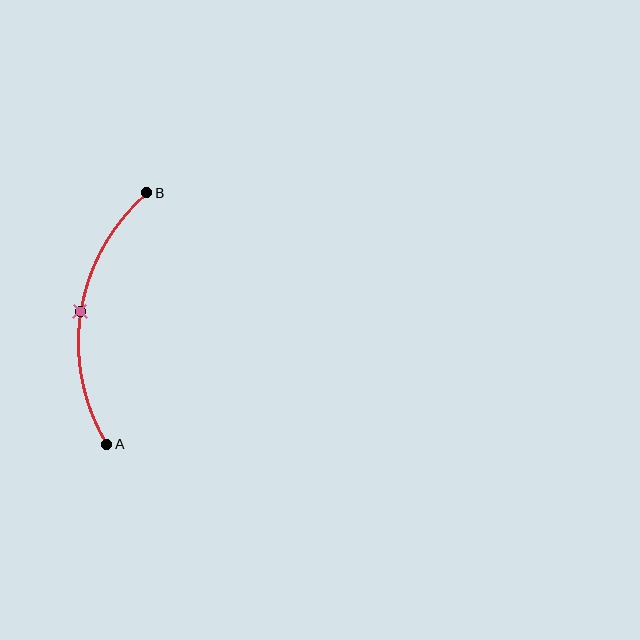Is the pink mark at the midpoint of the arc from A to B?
Yes. The pink mark lies on the arc at equal arc-length from both A and B — it is the arc midpoint.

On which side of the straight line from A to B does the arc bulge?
The arc bulges to the left of the straight line connecting A and B.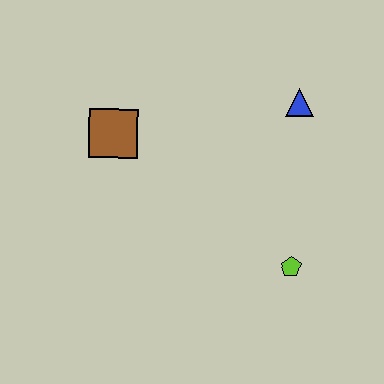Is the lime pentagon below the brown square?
Yes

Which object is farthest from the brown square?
The lime pentagon is farthest from the brown square.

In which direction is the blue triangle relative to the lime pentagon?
The blue triangle is above the lime pentagon.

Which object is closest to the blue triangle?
The lime pentagon is closest to the blue triangle.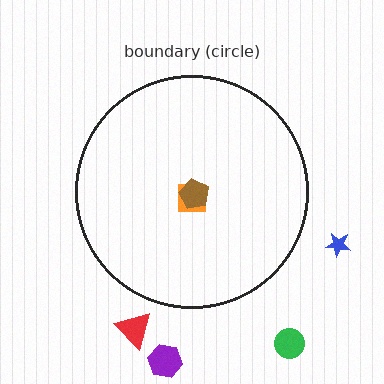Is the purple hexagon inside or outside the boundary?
Outside.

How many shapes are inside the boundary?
2 inside, 4 outside.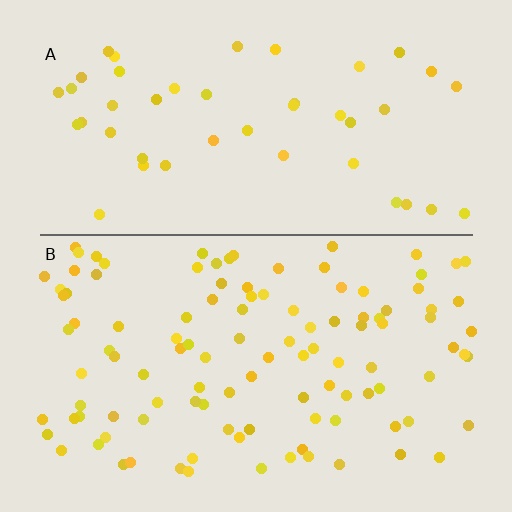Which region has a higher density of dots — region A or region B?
B (the bottom).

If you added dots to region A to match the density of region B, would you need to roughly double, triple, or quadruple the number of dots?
Approximately double.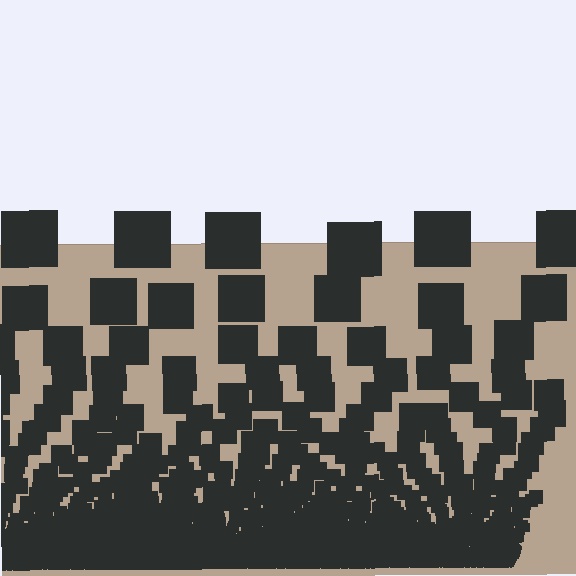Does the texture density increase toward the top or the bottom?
Density increases toward the bottom.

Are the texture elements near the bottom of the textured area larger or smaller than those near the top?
Smaller. The gradient is inverted — elements near the bottom are smaller and denser.